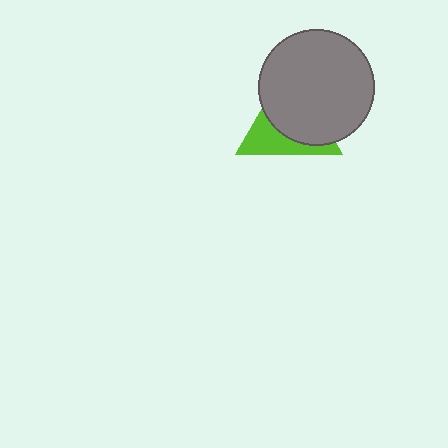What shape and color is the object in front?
The object in front is a gray circle.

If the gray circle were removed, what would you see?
You would see the complete lime triangle.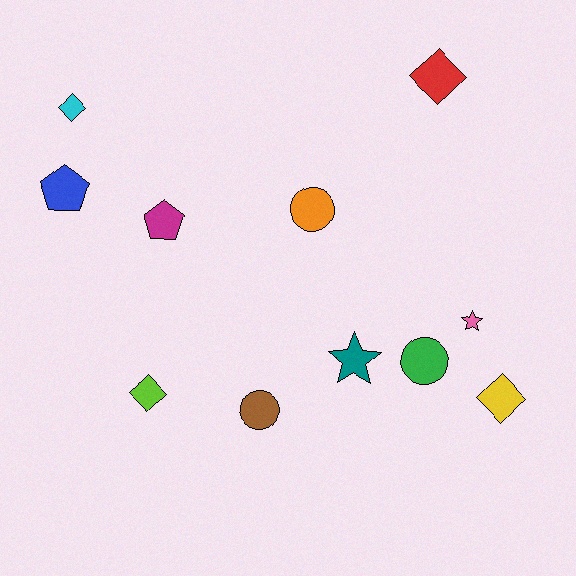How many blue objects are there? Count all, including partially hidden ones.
There is 1 blue object.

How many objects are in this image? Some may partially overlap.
There are 11 objects.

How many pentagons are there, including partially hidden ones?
There are 2 pentagons.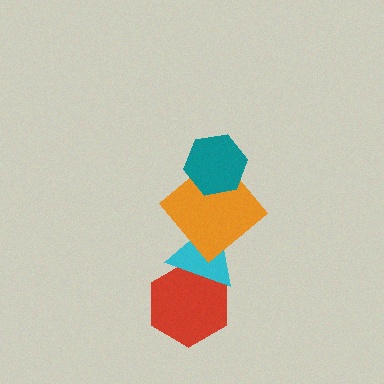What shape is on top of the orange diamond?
The teal hexagon is on top of the orange diamond.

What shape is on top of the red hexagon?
The cyan triangle is on top of the red hexagon.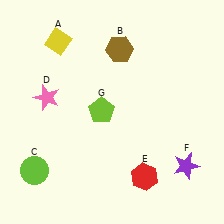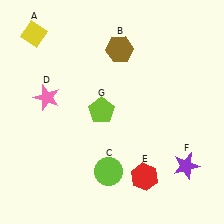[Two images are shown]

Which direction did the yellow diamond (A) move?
The yellow diamond (A) moved left.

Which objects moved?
The objects that moved are: the yellow diamond (A), the lime circle (C).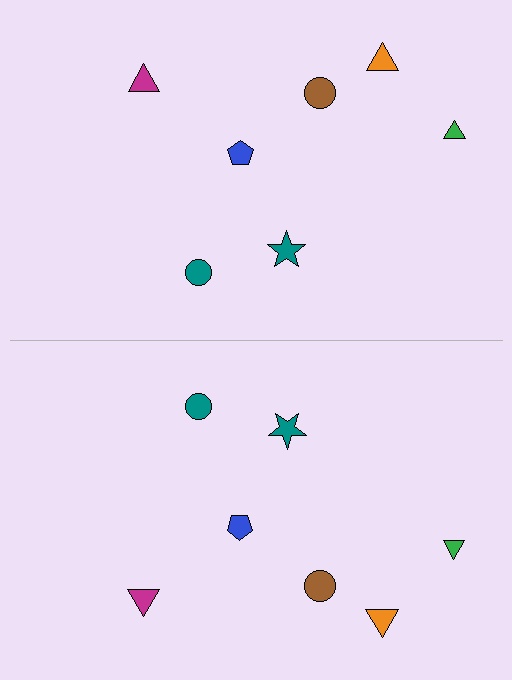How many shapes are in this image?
There are 14 shapes in this image.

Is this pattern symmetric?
Yes, this pattern has bilateral (reflection) symmetry.